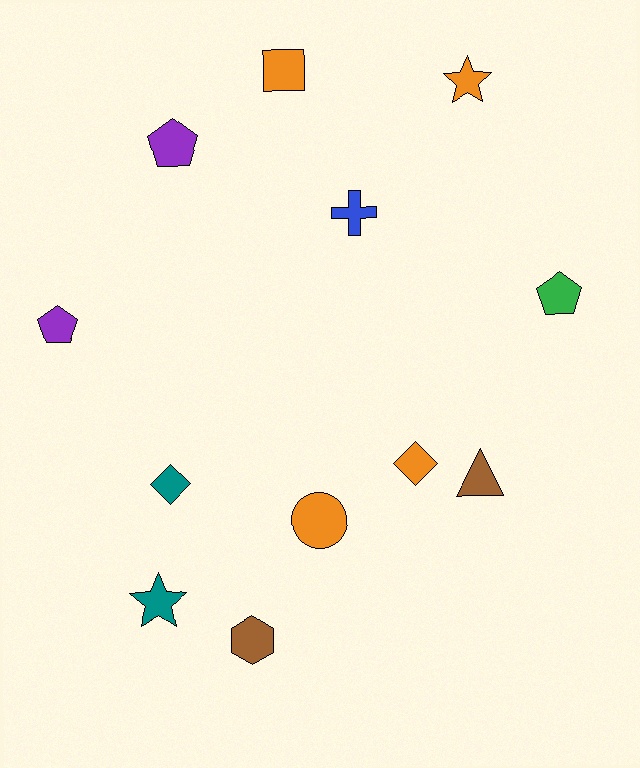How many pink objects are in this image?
There are no pink objects.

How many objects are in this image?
There are 12 objects.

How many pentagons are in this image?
There are 3 pentagons.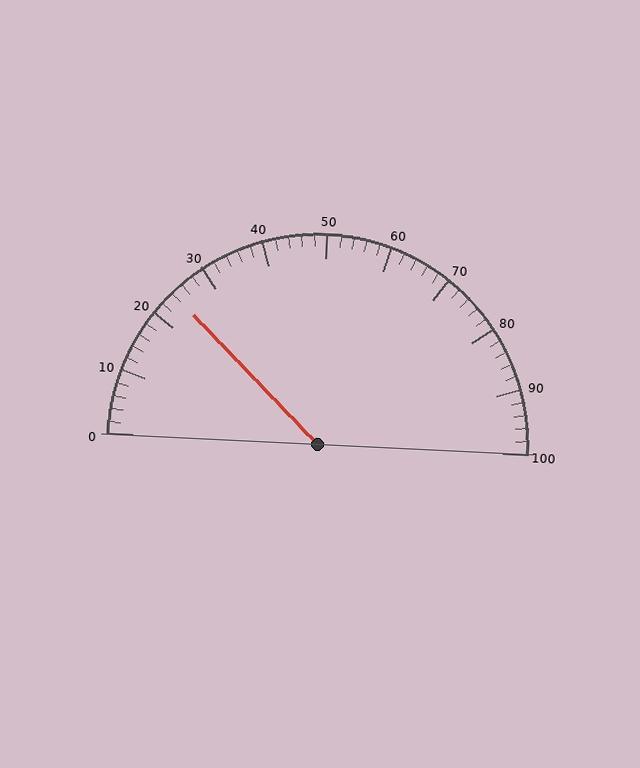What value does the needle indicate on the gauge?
The needle indicates approximately 24.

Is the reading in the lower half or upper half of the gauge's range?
The reading is in the lower half of the range (0 to 100).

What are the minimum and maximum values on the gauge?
The gauge ranges from 0 to 100.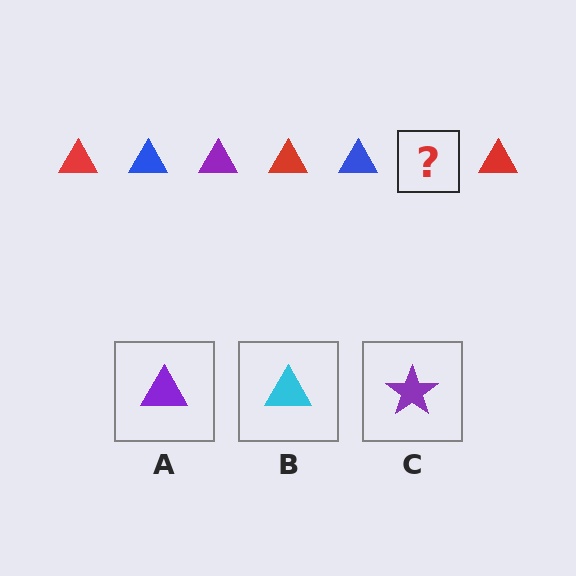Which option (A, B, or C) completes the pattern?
A.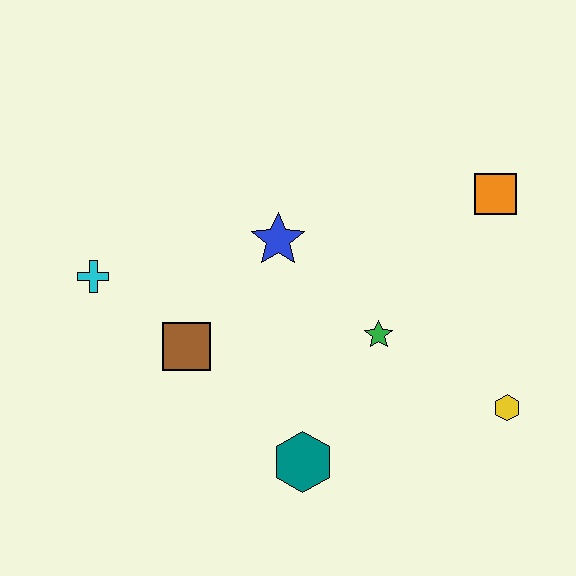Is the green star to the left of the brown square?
No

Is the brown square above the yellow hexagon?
Yes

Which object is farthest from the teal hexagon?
The orange square is farthest from the teal hexagon.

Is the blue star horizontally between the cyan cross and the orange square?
Yes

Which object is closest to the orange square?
The green star is closest to the orange square.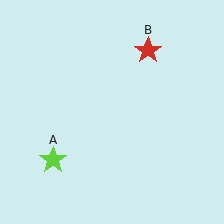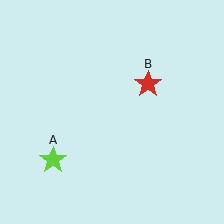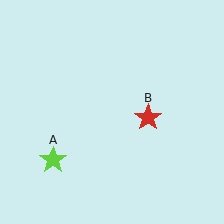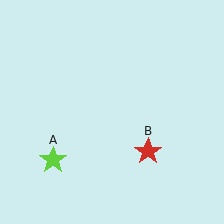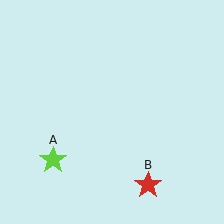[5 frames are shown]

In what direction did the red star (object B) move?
The red star (object B) moved down.